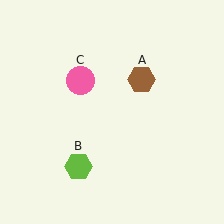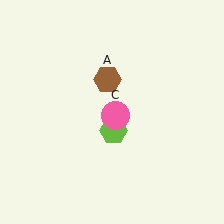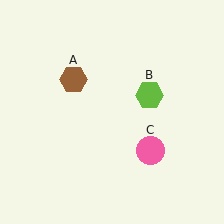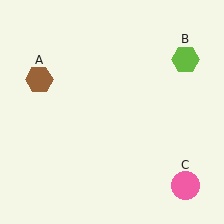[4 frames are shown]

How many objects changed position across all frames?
3 objects changed position: brown hexagon (object A), lime hexagon (object B), pink circle (object C).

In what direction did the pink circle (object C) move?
The pink circle (object C) moved down and to the right.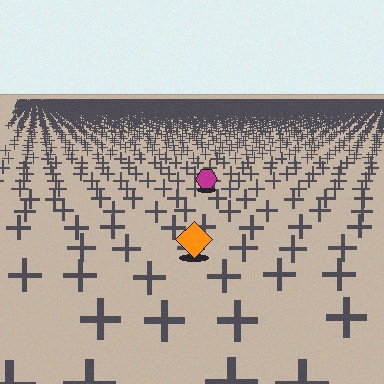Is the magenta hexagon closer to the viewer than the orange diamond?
No. The orange diamond is closer — you can tell from the texture gradient: the ground texture is coarser near it.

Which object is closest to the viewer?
The orange diamond is closest. The texture marks near it are larger and more spread out.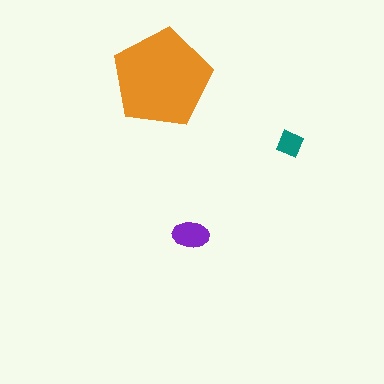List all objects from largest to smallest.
The orange pentagon, the purple ellipse, the teal diamond.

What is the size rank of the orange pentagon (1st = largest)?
1st.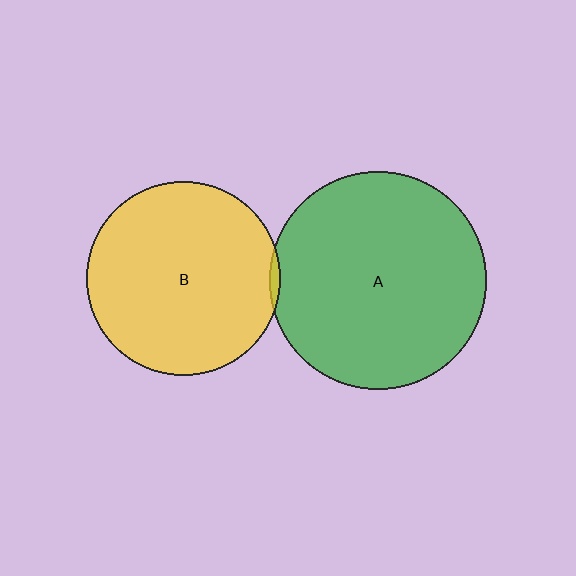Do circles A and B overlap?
Yes.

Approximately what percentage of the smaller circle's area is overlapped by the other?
Approximately 5%.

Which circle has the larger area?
Circle A (green).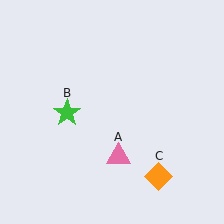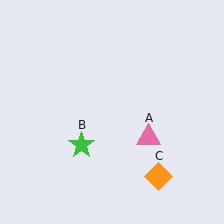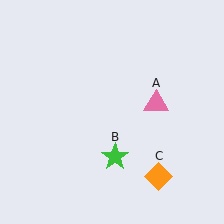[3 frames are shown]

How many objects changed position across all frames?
2 objects changed position: pink triangle (object A), green star (object B).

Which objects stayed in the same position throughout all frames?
Orange diamond (object C) remained stationary.